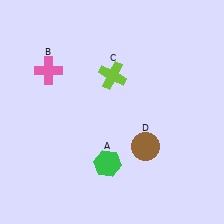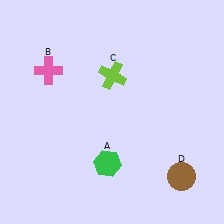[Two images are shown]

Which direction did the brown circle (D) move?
The brown circle (D) moved right.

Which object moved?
The brown circle (D) moved right.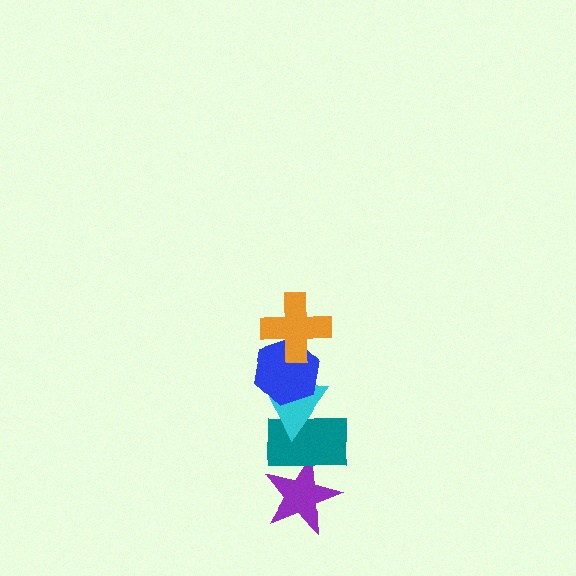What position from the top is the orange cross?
The orange cross is 1st from the top.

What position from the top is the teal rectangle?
The teal rectangle is 4th from the top.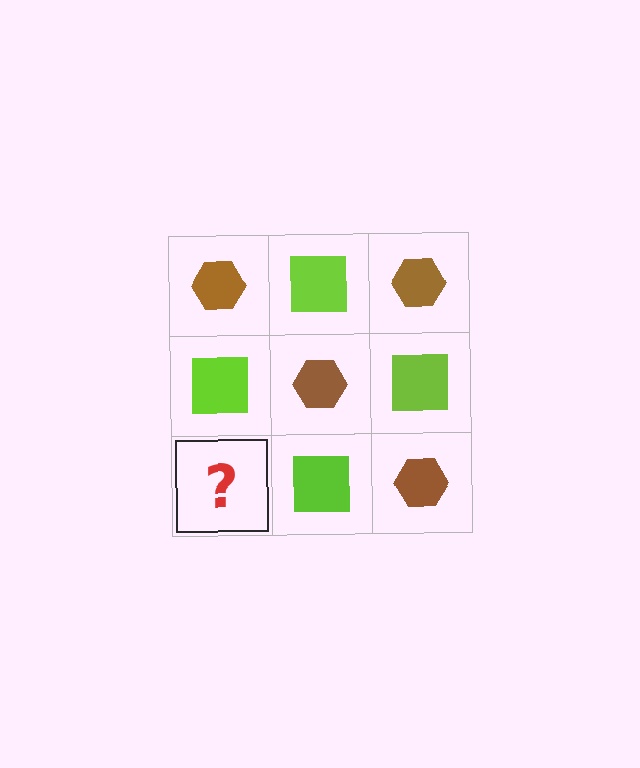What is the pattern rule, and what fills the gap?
The rule is that it alternates brown hexagon and lime square in a checkerboard pattern. The gap should be filled with a brown hexagon.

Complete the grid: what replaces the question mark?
The question mark should be replaced with a brown hexagon.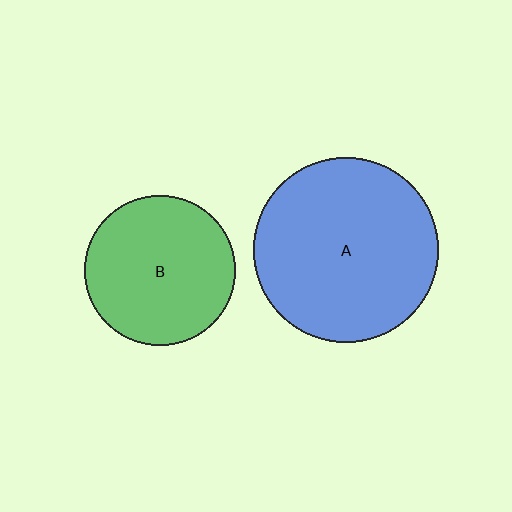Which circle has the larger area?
Circle A (blue).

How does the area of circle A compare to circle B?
Approximately 1.5 times.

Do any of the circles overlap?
No, none of the circles overlap.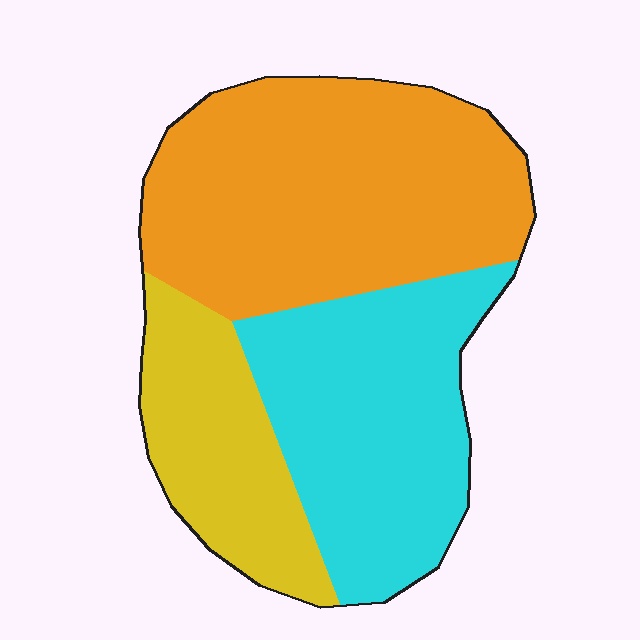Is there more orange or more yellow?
Orange.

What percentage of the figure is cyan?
Cyan covers roughly 35% of the figure.